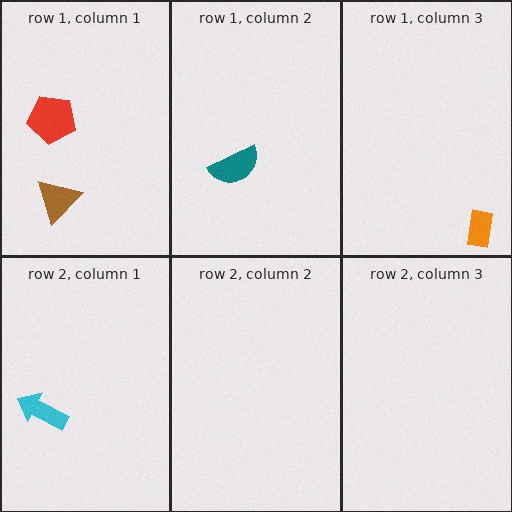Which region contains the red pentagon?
The row 1, column 1 region.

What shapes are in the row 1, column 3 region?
The orange rectangle.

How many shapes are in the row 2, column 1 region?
1.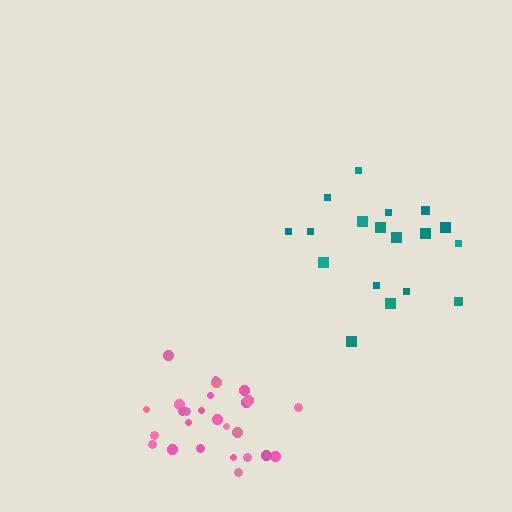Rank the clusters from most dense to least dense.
pink, teal.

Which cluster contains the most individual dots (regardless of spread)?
Pink (28).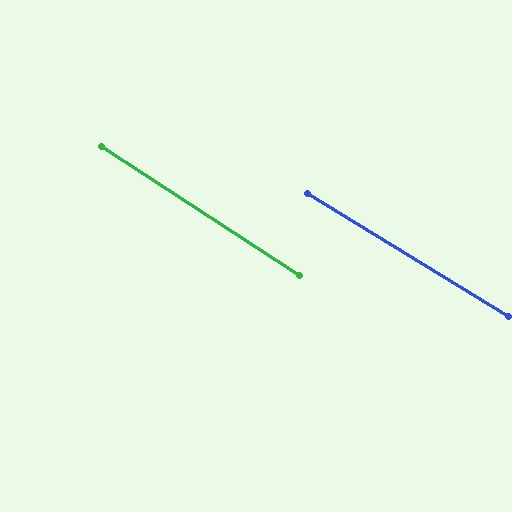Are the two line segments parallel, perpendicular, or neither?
Parallel — their directions differ by only 1.6°.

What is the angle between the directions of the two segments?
Approximately 2 degrees.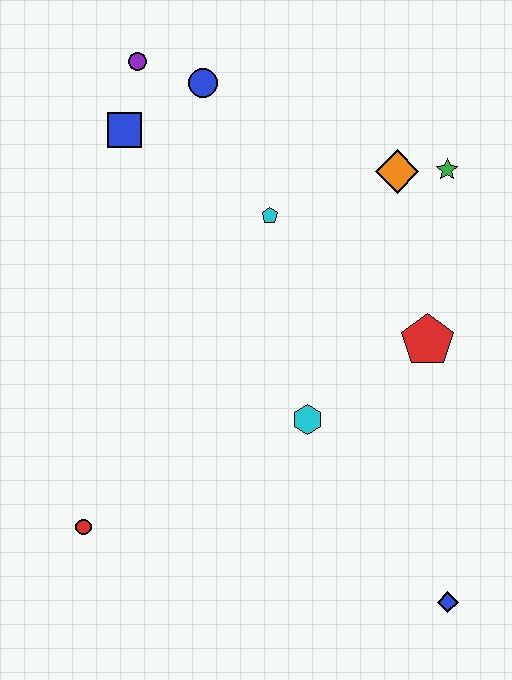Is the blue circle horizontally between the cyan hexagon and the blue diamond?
No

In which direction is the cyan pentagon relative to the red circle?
The cyan pentagon is above the red circle.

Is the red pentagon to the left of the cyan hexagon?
No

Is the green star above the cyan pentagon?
Yes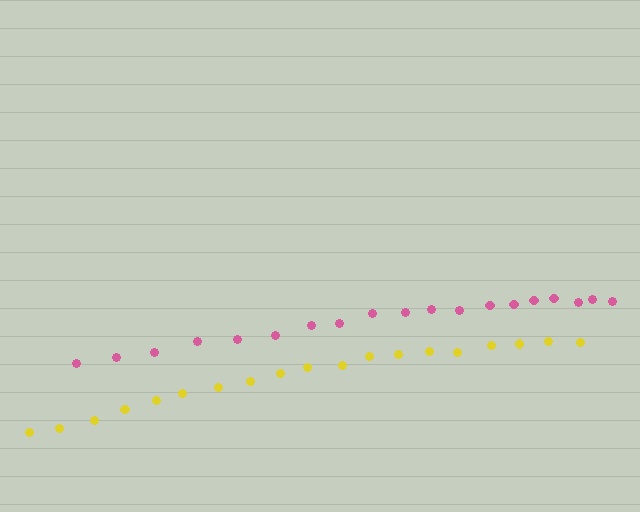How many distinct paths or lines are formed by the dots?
There are 2 distinct paths.